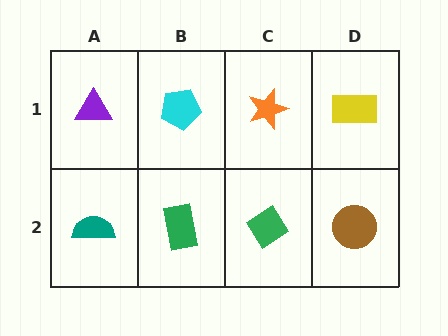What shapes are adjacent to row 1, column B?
A green rectangle (row 2, column B), a purple triangle (row 1, column A), an orange star (row 1, column C).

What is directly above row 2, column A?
A purple triangle.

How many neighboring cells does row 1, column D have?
2.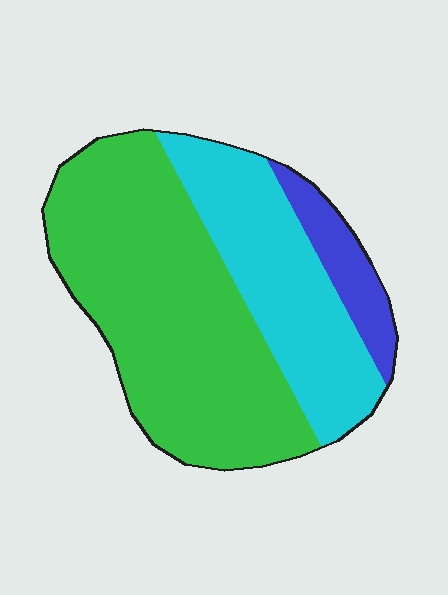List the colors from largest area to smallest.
From largest to smallest: green, cyan, blue.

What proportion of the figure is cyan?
Cyan covers 32% of the figure.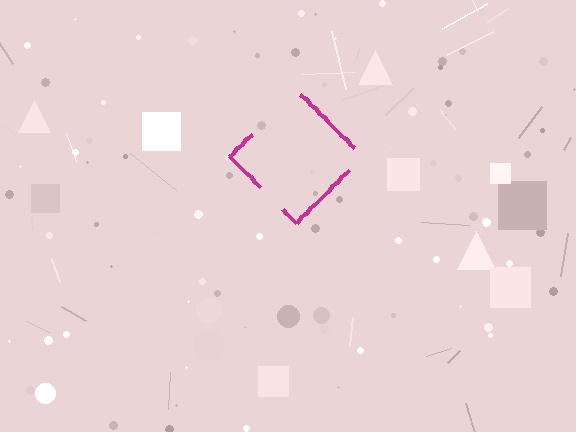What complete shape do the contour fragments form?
The contour fragments form a diamond.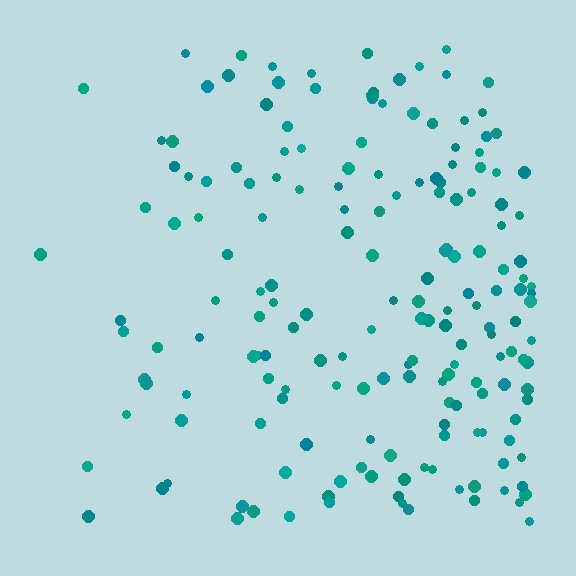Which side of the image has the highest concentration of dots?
The right.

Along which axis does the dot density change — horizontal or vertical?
Horizontal.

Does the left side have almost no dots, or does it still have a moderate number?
Still a moderate number, just noticeably fewer than the right.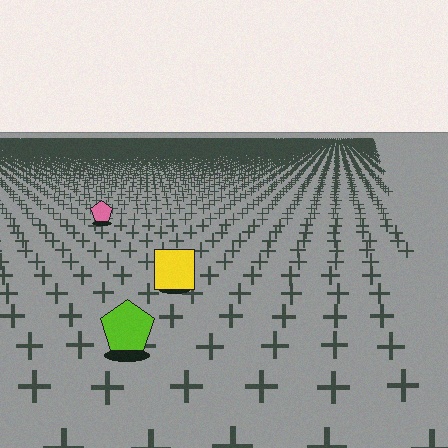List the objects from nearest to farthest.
From nearest to farthest: the lime pentagon, the yellow square, the pink pentagon.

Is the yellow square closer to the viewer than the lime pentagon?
No. The lime pentagon is closer — you can tell from the texture gradient: the ground texture is coarser near it.